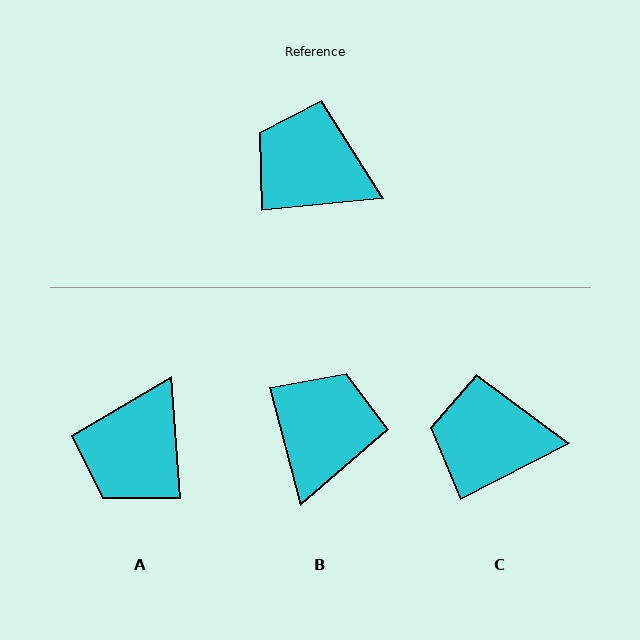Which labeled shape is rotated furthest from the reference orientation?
A, about 89 degrees away.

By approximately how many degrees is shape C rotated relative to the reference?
Approximately 21 degrees counter-clockwise.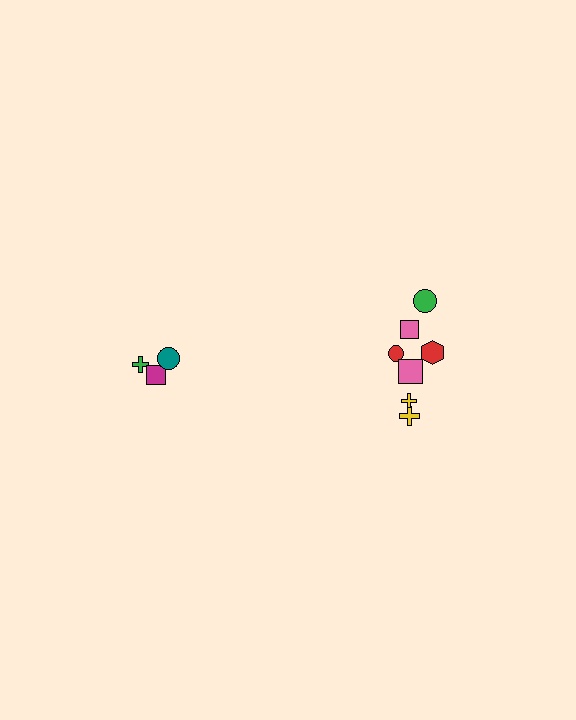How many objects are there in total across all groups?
There are 11 objects.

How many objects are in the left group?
There are 3 objects.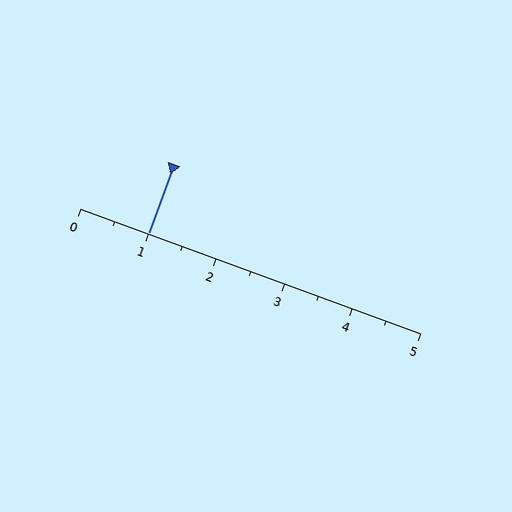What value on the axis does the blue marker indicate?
The marker indicates approximately 1.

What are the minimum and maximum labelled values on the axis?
The axis runs from 0 to 5.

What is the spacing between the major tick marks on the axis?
The major ticks are spaced 1 apart.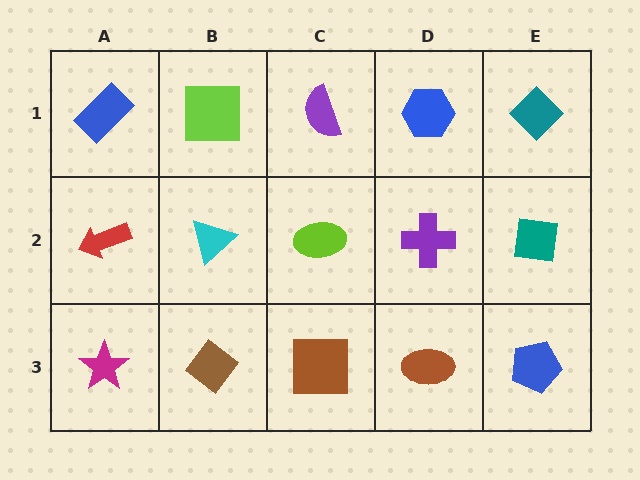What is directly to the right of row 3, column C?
A brown ellipse.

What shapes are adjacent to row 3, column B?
A cyan triangle (row 2, column B), a magenta star (row 3, column A), a brown square (row 3, column C).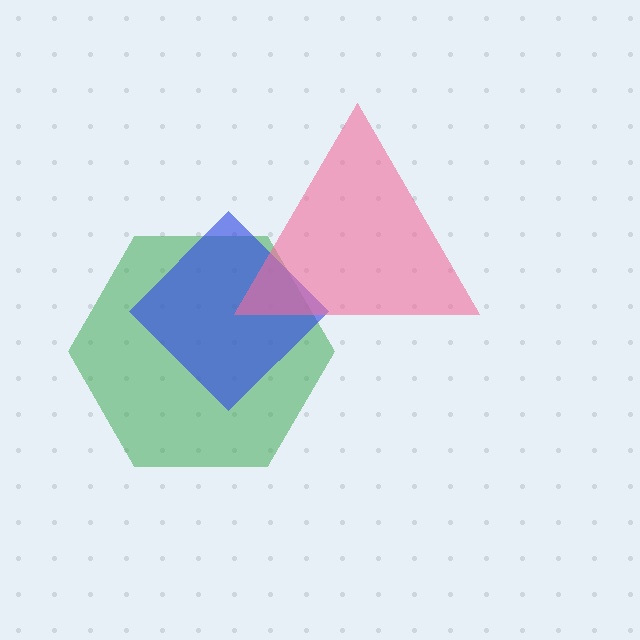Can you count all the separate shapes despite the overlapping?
Yes, there are 3 separate shapes.